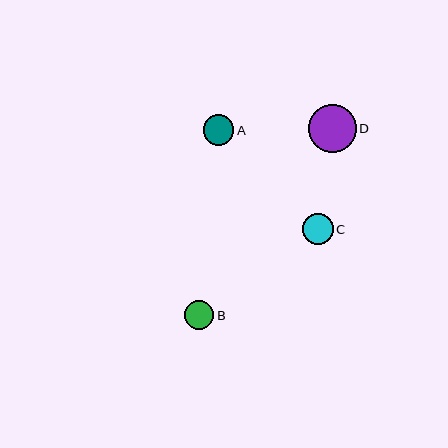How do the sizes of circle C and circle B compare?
Circle C and circle B are approximately the same size.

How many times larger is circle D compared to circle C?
Circle D is approximately 1.5 times the size of circle C.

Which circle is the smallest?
Circle B is the smallest with a size of approximately 29 pixels.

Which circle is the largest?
Circle D is the largest with a size of approximately 47 pixels.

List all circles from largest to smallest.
From largest to smallest: D, C, A, B.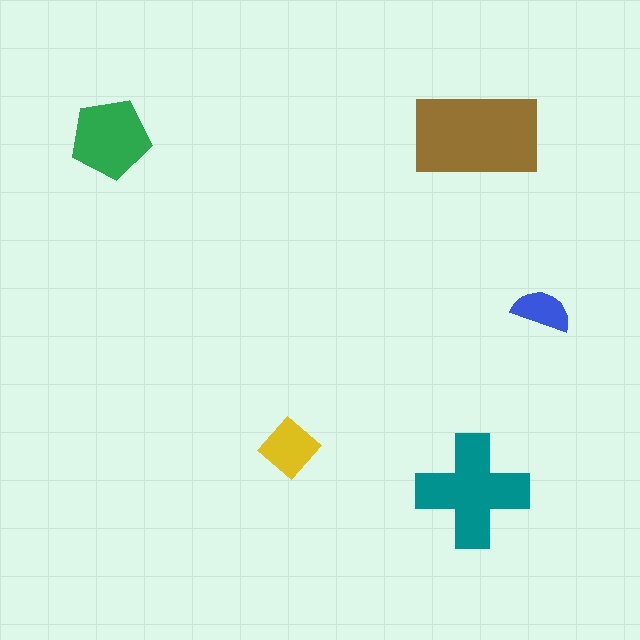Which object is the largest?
The brown rectangle.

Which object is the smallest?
The blue semicircle.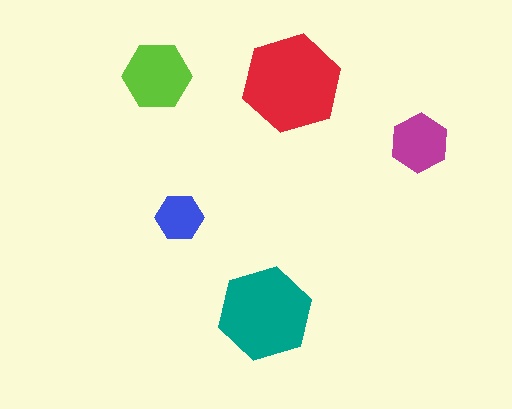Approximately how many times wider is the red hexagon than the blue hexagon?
About 2 times wider.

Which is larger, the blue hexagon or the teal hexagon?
The teal one.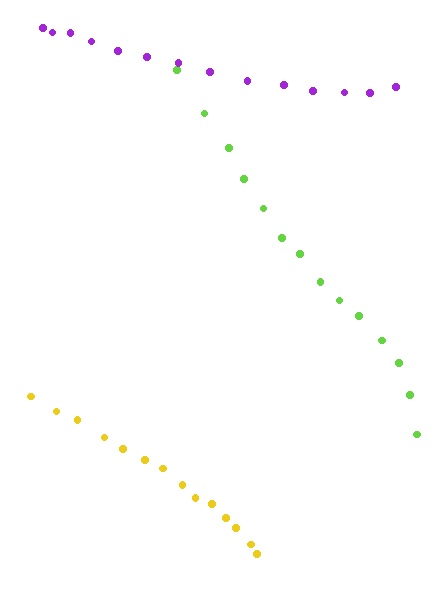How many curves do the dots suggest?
There are 3 distinct paths.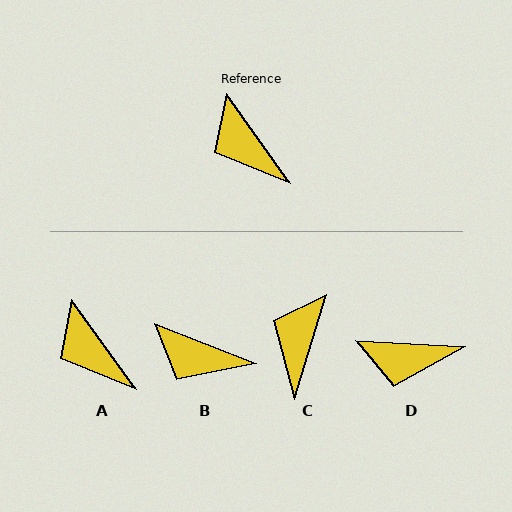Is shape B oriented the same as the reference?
No, it is off by about 33 degrees.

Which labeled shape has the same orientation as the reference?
A.